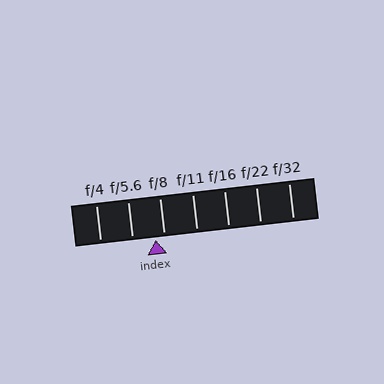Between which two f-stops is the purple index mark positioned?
The index mark is between f/5.6 and f/8.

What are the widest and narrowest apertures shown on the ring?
The widest aperture shown is f/4 and the narrowest is f/32.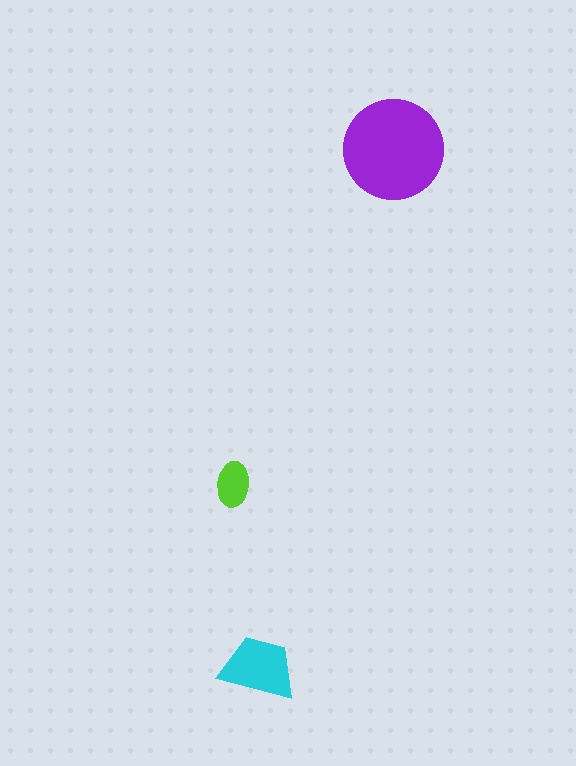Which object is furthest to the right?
The purple circle is rightmost.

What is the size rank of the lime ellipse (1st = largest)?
3rd.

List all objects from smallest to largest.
The lime ellipse, the cyan trapezoid, the purple circle.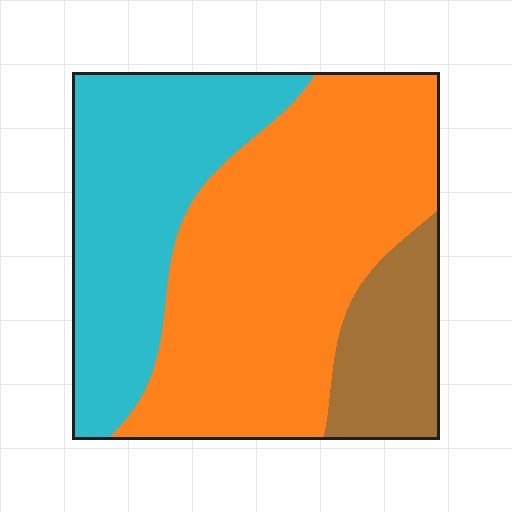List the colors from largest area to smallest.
From largest to smallest: orange, cyan, brown.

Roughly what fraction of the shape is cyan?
Cyan covers around 35% of the shape.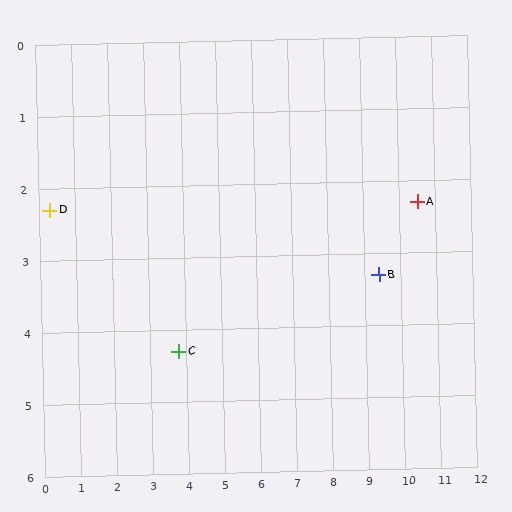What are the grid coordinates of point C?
Point C is at approximately (3.8, 4.3).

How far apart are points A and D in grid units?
Points A and D are about 10.2 grid units apart.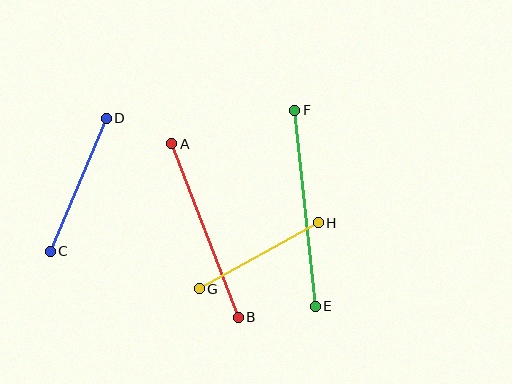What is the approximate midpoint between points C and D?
The midpoint is at approximately (78, 185) pixels.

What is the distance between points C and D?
The distance is approximately 144 pixels.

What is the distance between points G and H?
The distance is approximately 136 pixels.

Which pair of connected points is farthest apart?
Points E and F are farthest apart.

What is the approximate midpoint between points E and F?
The midpoint is at approximately (305, 208) pixels.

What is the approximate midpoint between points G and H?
The midpoint is at approximately (259, 256) pixels.